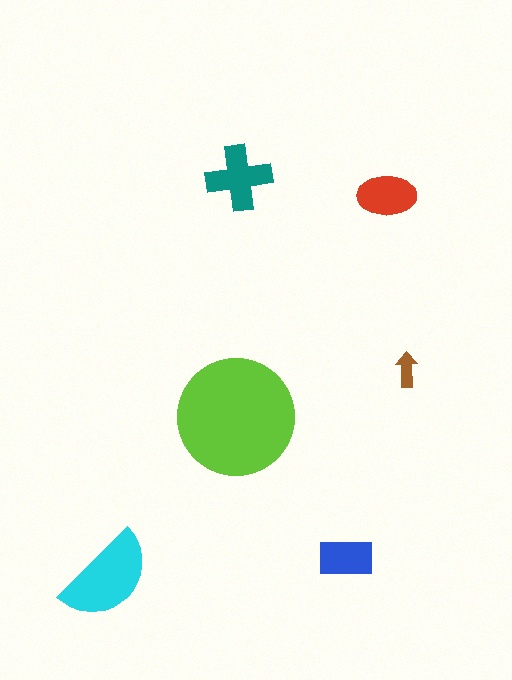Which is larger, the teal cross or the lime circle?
The lime circle.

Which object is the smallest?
The brown arrow.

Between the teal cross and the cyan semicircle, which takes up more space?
The cyan semicircle.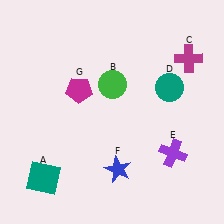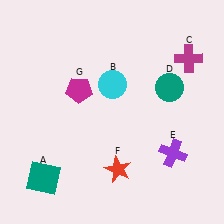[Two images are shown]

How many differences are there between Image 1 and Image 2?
There are 2 differences between the two images.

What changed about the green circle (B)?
In Image 1, B is green. In Image 2, it changed to cyan.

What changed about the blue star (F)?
In Image 1, F is blue. In Image 2, it changed to red.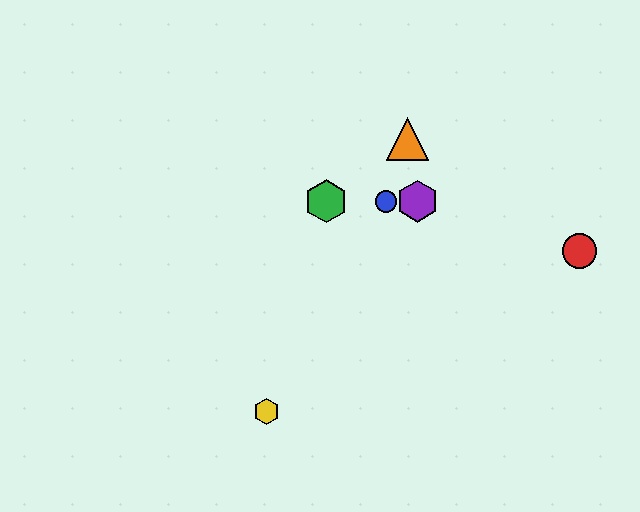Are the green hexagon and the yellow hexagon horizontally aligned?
No, the green hexagon is at y≈201 and the yellow hexagon is at y≈411.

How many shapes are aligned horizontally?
3 shapes (the blue circle, the green hexagon, the purple hexagon) are aligned horizontally.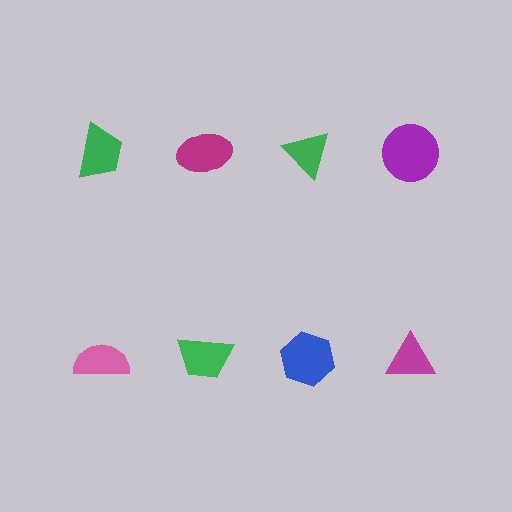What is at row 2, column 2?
A green trapezoid.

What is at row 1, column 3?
A green triangle.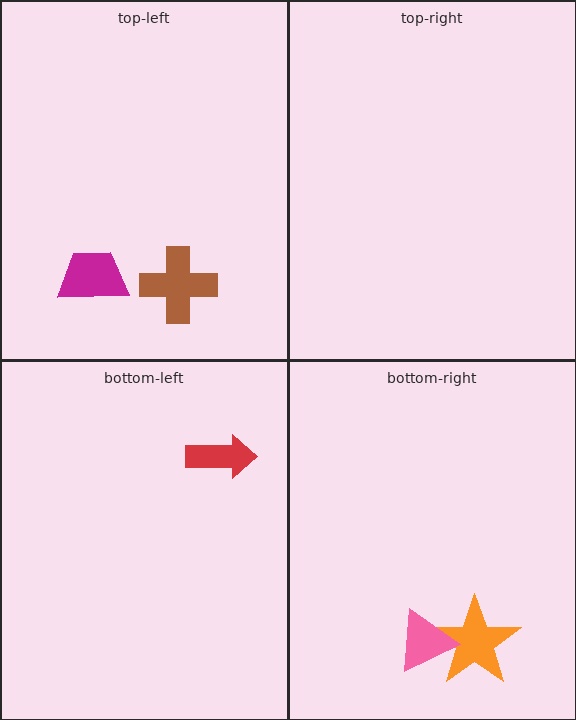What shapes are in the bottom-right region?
The orange star, the pink triangle.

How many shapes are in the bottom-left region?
1.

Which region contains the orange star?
The bottom-right region.